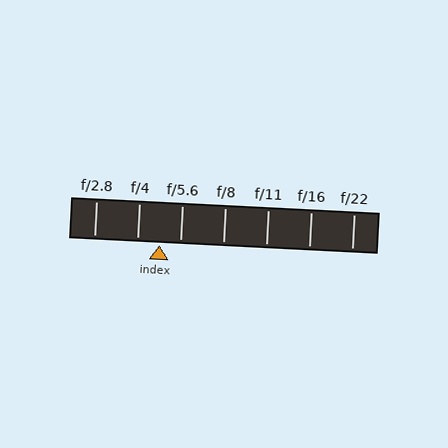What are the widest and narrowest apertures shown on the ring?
The widest aperture shown is f/2.8 and the narrowest is f/22.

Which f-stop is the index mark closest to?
The index mark is closest to f/5.6.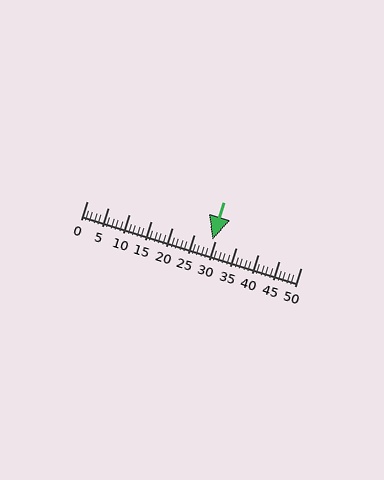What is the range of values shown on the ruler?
The ruler shows values from 0 to 50.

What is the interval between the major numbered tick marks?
The major tick marks are spaced 5 units apart.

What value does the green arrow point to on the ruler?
The green arrow points to approximately 29.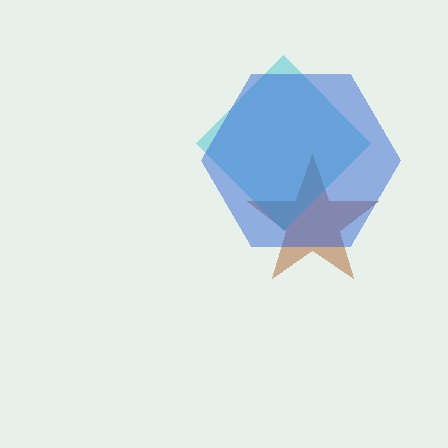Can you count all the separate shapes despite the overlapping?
Yes, there are 3 separate shapes.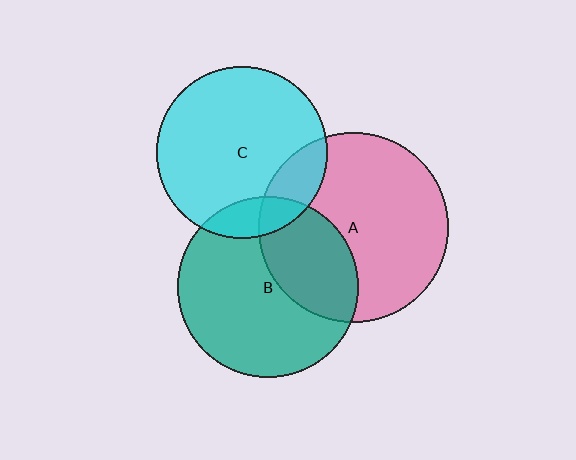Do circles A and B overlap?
Yes.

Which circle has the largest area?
Circle A (pink).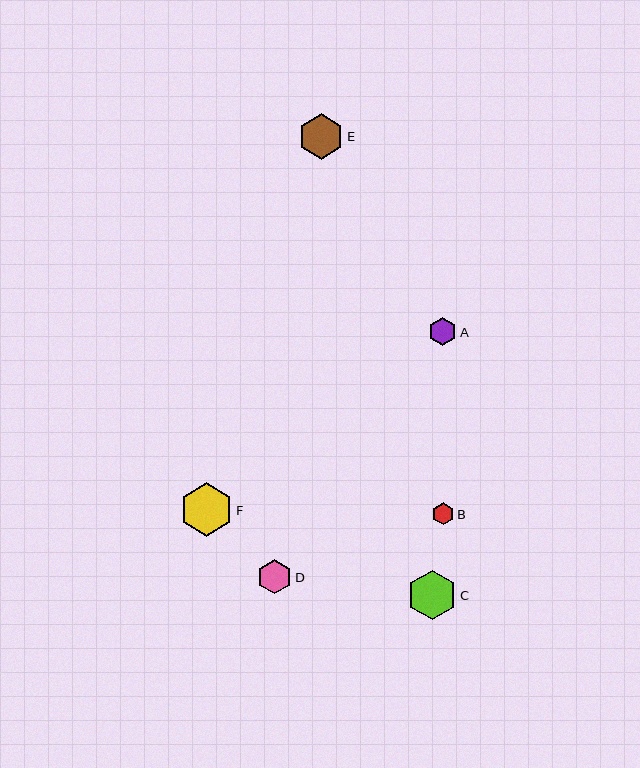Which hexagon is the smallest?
Hexagon B is the smallest with a size of approximately 22 pixels.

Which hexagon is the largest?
Hexagon F is the largest with a size of approximately 53 pixels.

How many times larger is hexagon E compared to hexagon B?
Hexagon E is approximately 2.1 times the size of hexagon B.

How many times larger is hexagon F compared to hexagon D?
Hexagon F is approximately 1.6 times the size of hexagon D.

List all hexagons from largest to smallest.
From largest to smallest: F, C, E, D, A, B.